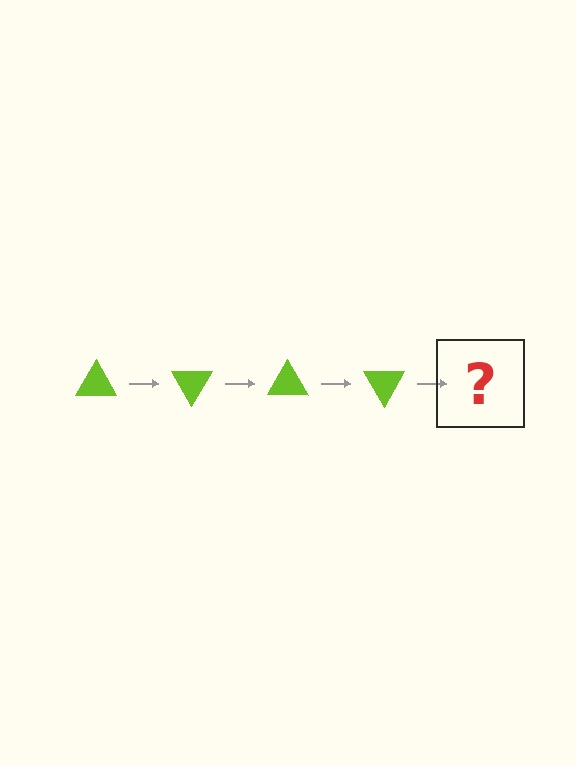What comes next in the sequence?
The next element should be a lime triangle rotated 240 degrees.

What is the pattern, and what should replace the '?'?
The pattern is that the triangle rotates 60 degrees each step. The '?' should be a lime triangle rotated 240 degrees.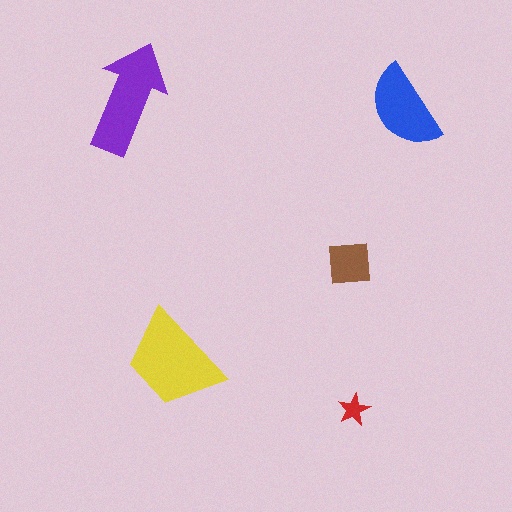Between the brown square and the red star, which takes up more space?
The brown square.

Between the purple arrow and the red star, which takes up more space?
The purple arrow.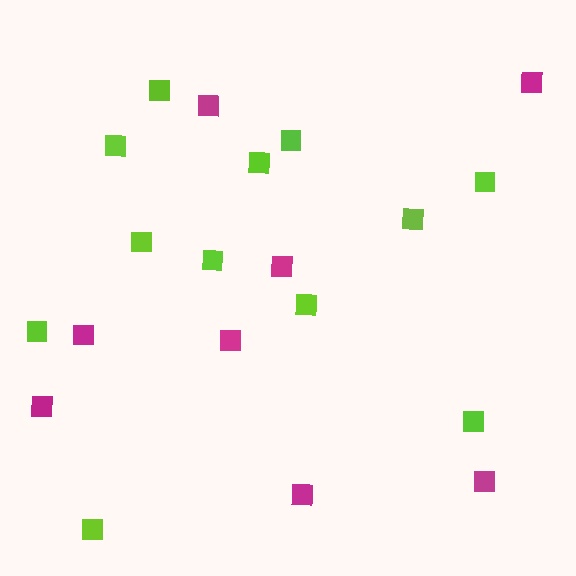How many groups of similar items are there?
There are 2 groups: one group of magenta squares (8) and one group of lime squares (12).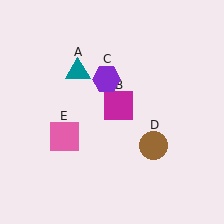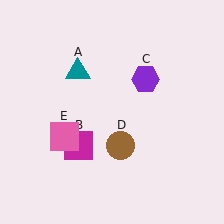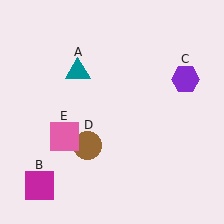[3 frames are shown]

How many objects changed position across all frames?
3 objects changed position: magenta square (object B), purple hexagon (object C), brown circle (object D).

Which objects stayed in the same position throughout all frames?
Teal triangle (object A) and pink square (object E) remained stationary.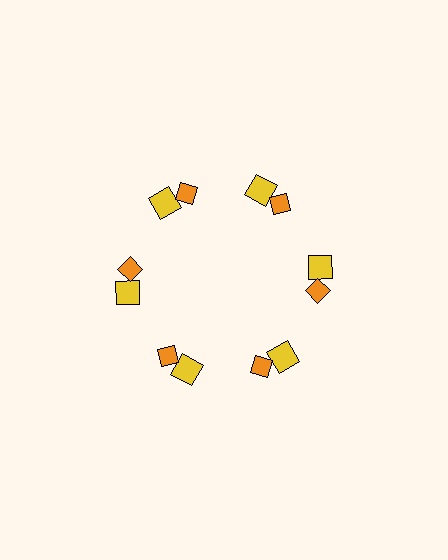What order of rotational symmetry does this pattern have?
This pattern has 6-fold rotational symmetry.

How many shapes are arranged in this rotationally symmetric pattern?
There are 12 shapes, arranged in 6 groups of 2.